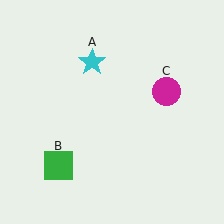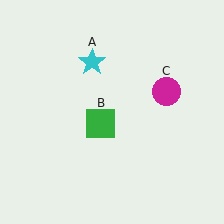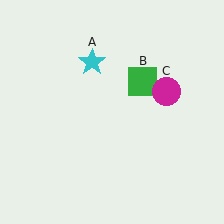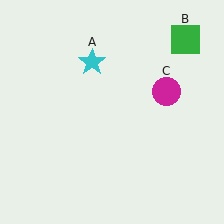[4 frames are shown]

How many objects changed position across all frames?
1 object changed position: green square (object B).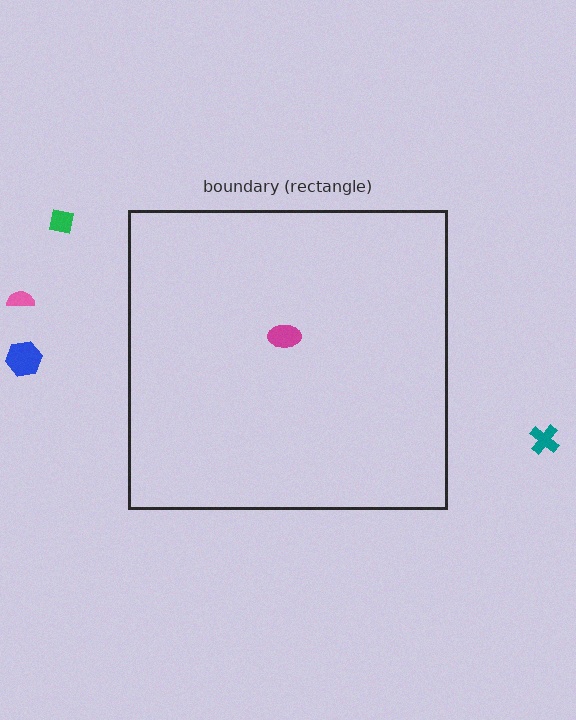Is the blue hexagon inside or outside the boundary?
Outside.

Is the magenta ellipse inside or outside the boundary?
Inside.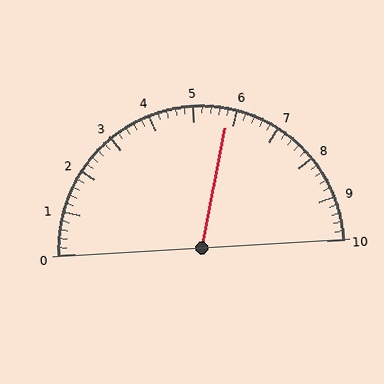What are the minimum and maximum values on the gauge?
The gauge ranges from 0 to 10.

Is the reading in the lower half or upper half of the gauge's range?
The reading is in the upper half of the range (0 to 10).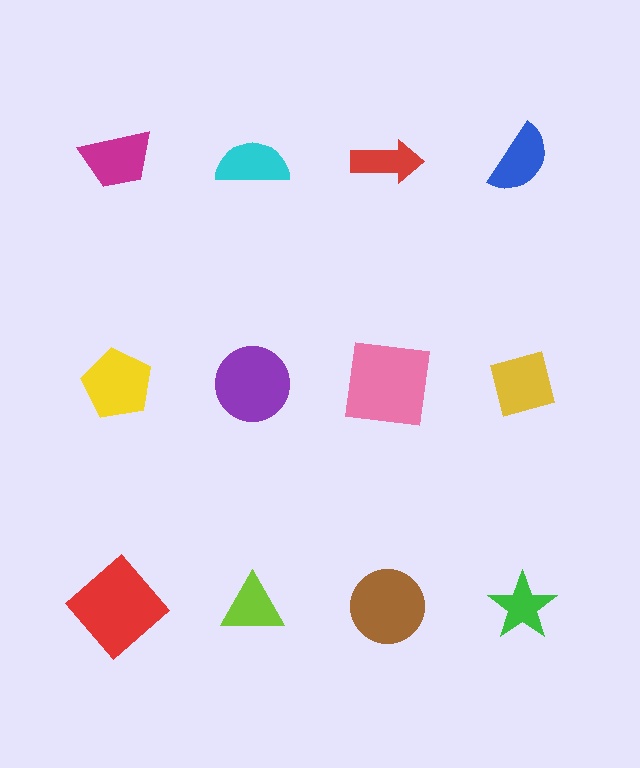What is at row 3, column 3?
A brown circle.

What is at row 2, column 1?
A yellow pentagon.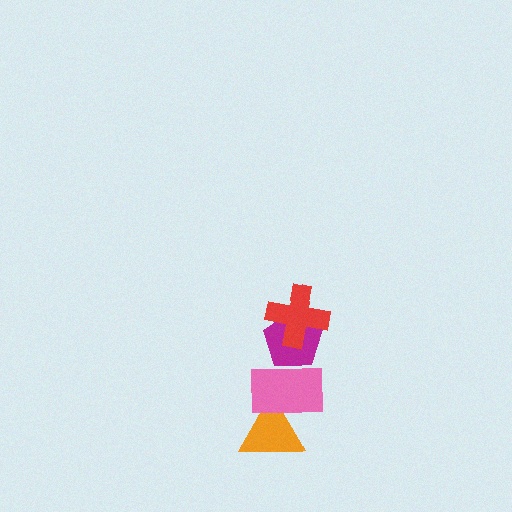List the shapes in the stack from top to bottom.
From top to bottom: the red cross, the magenta pentagon, the pink rectangle, the orange triangle.